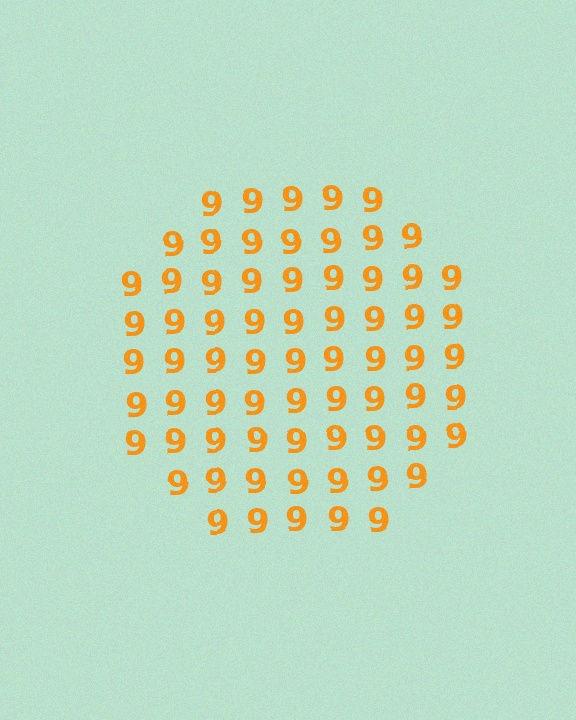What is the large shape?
The large shape is a circle.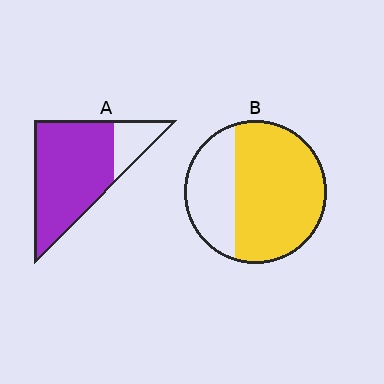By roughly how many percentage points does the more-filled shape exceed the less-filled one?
By roughly 15 percentage points (A over B).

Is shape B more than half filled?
Yes.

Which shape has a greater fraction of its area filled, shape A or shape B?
Shape A.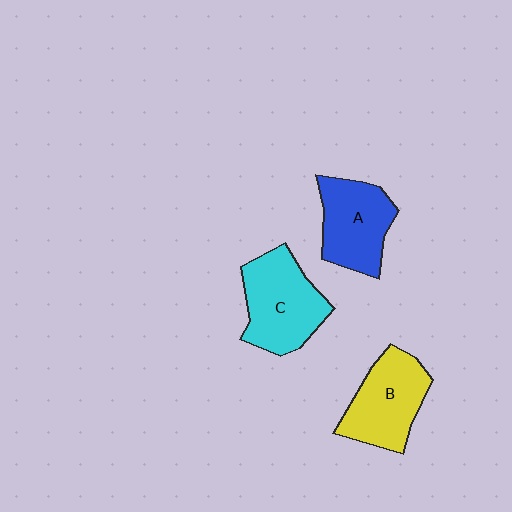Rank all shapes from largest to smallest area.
From largest to smallest: C (cyan), B (yellow), A (blue).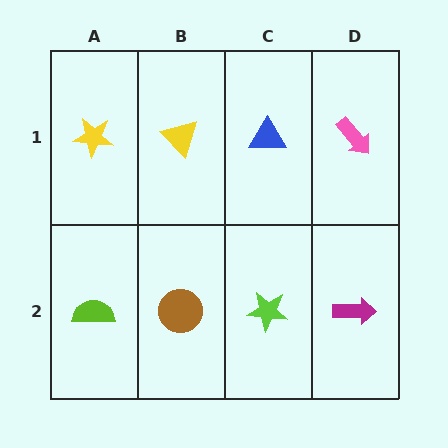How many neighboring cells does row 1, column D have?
2.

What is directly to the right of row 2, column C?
A magenta arrow.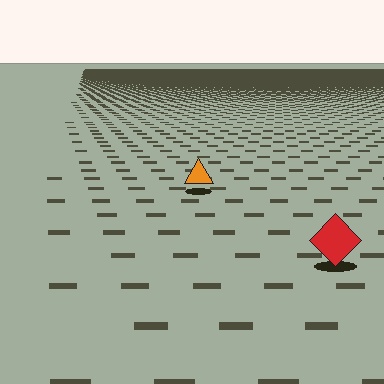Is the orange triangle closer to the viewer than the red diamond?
No. The red diamond is closer — you can tell from the texture gradient: the ground texture is coarser near it.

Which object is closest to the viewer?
The red diamond is closest. The texture marks near it are larger and more spread out.